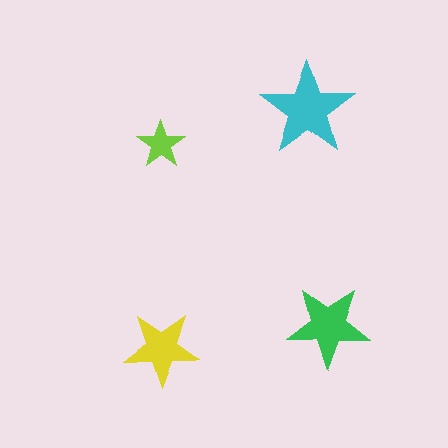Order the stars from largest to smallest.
the cyan one, the green one, the yellow one, the lime one.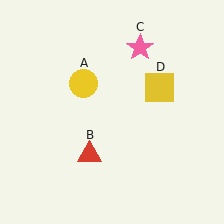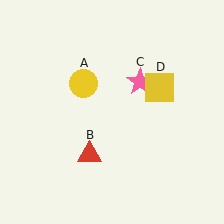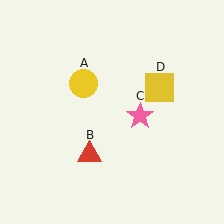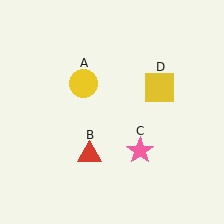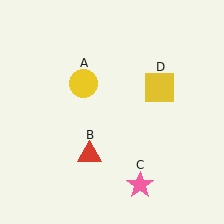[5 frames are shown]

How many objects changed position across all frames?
1 object changed position: pink star (object C).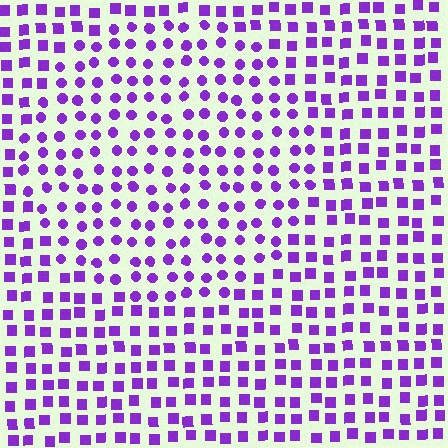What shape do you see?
I see a circle.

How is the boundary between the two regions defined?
The boundary is defined by a change in element shape: circles inside vs. squares outside. All elements share the same color and spacing.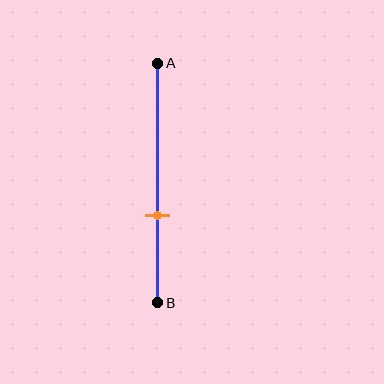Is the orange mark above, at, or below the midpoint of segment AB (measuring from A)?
The orange mark is below the midpoint of segment AB.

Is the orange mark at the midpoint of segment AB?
No, the mark is at about 65% from A, not at the 50% midpoint.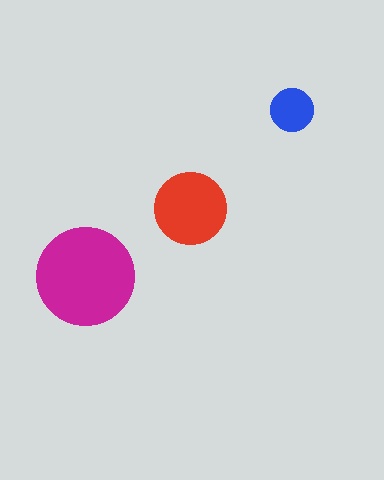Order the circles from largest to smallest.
the magenta one, the red one, the blue one.